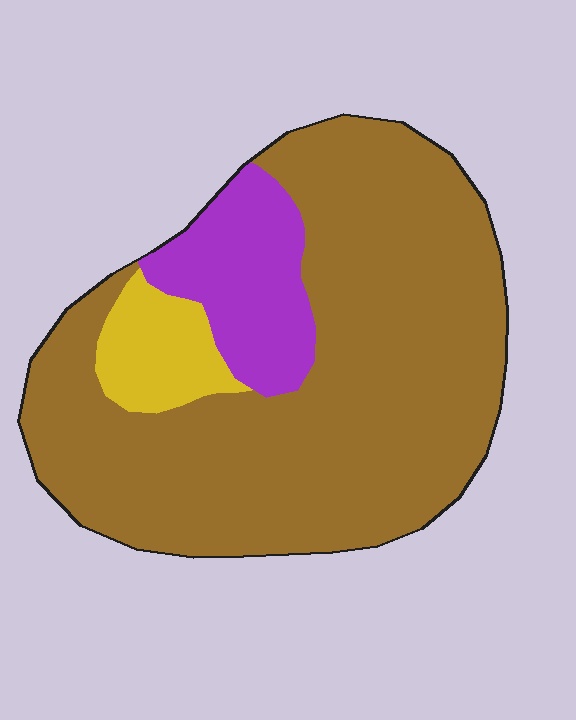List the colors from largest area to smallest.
From largest to smallest: brown, purple, yellow.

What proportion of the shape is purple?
Purple covers roughly 15% of the shape.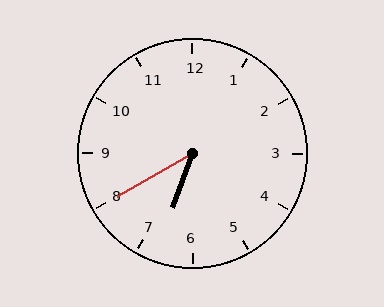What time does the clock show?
6:40.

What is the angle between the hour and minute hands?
Approximately 40 degrees.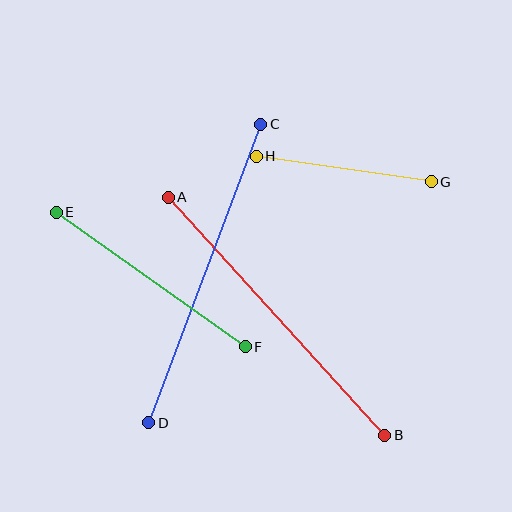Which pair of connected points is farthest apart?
Points A and B are farthest apart.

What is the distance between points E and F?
The distance is approximately 232 pixels.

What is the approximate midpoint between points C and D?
The midpoint is at approximately (205, 274) pixels.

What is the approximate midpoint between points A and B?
The midpoint is at approximately (276, 316) pixels.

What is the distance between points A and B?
The distance is approximately 322 pixels.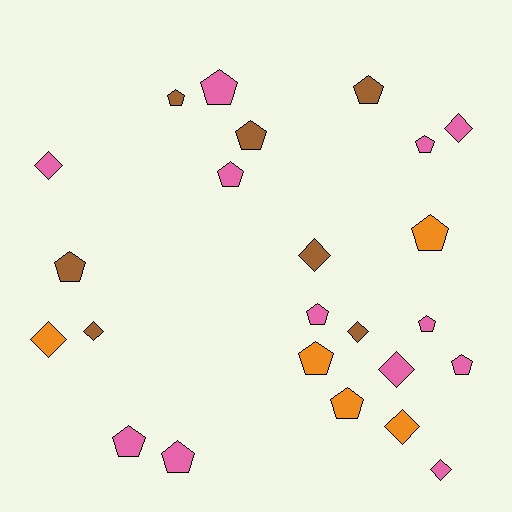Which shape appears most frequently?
Pentagon, with 15 objects.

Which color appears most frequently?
Pink, with 12 objects.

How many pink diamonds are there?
There are 4 pink diamonds.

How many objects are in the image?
There are 24 objects.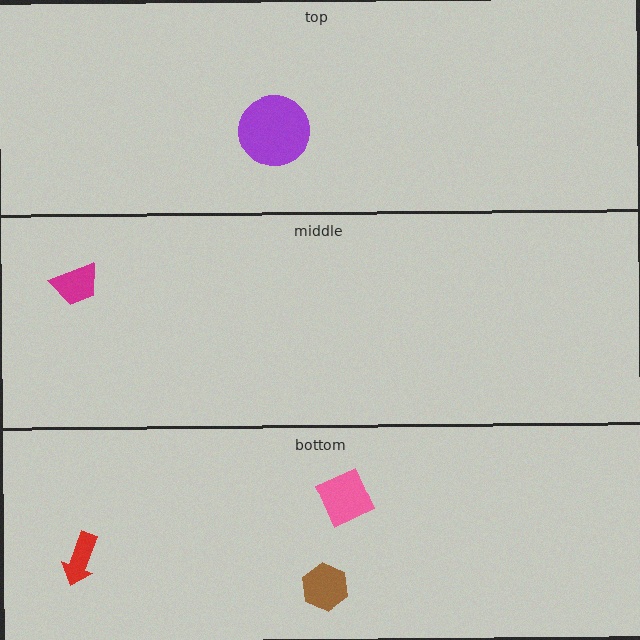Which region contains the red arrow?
The bottom region.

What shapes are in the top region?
The purple circle.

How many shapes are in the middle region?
1.